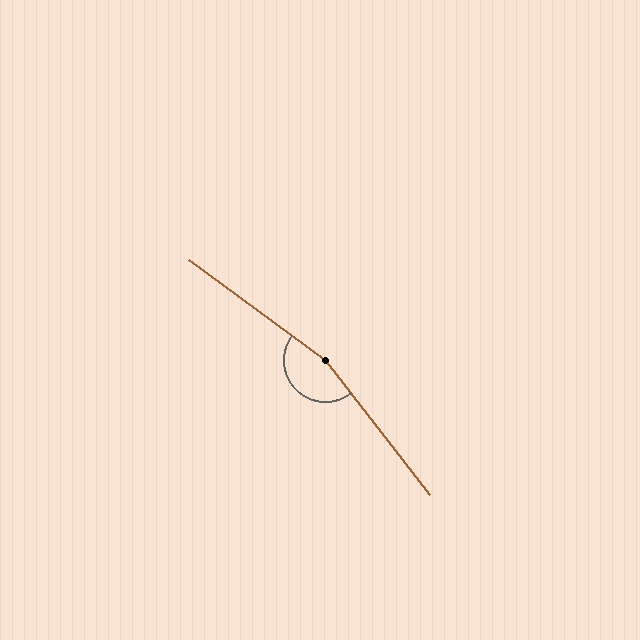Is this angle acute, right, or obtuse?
It is obtuse.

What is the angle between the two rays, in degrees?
Approximately 164 degrees.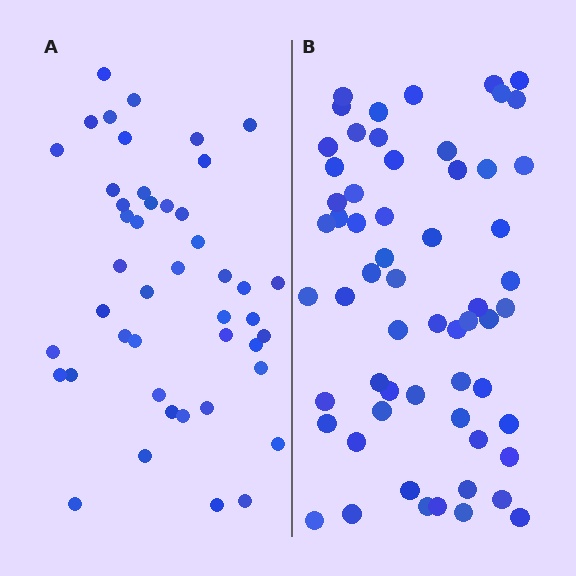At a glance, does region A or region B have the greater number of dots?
Region B (the right region) has more dots.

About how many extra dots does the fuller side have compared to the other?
Region B has approximately 15 more dots than region A.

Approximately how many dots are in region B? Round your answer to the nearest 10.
About 60 dots.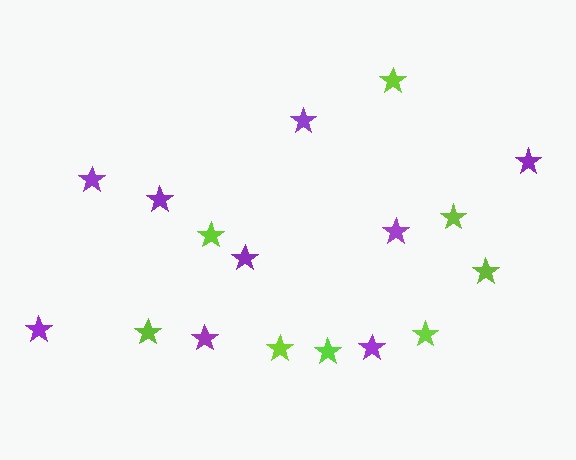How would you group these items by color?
There are 2 groups: one group of purple stars (9) and one group of lime stars (8).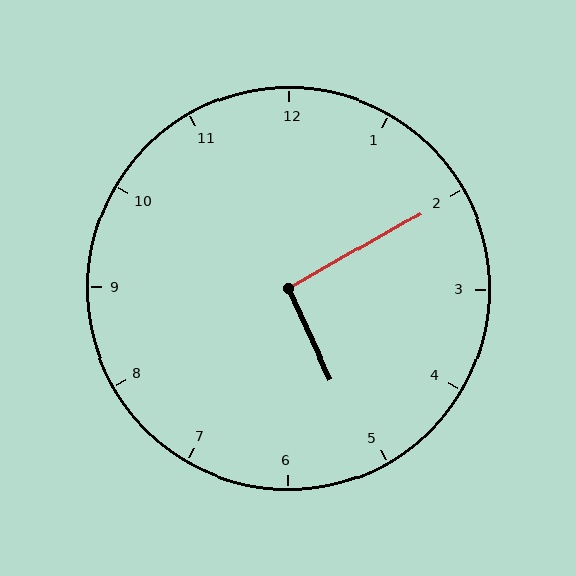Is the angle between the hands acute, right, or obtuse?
It is right.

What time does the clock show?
5:10.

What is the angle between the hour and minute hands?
Approximately 95 degrees.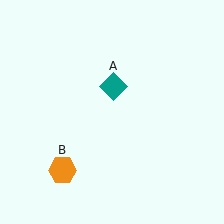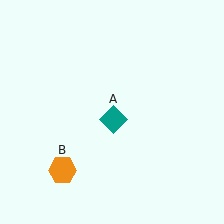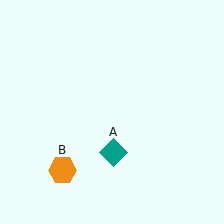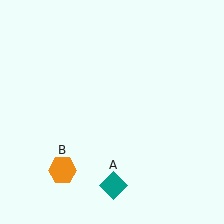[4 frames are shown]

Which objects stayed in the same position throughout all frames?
Orange hexagon (object B) remained stationary.